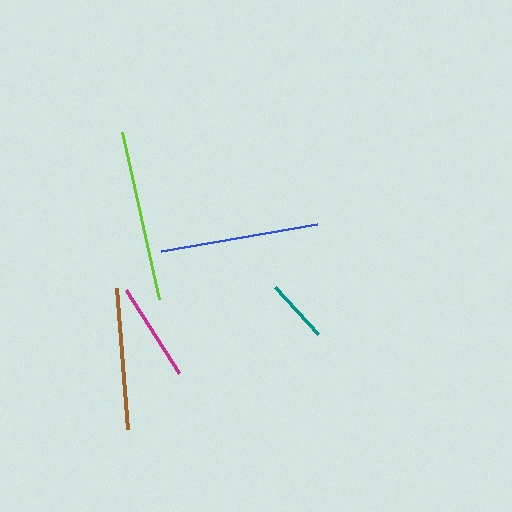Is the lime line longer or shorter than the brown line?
The lime line is longer than the brown line.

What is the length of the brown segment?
The brown segment is approximately 141 pixels long.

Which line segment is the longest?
The lime line is the longest at approximately 171 pixels.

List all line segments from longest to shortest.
From longest to shortest: lime, blue, brown, magenta, teal.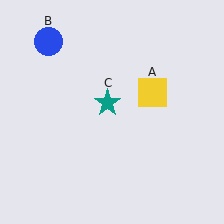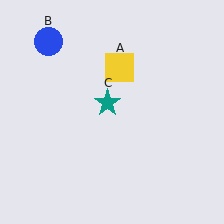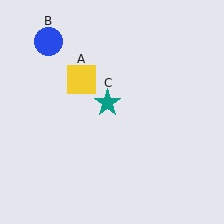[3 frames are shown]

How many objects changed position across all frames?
1 object changed position: yellow square (object A).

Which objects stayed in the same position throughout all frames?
Blue circle (object B) and teal star (object C) remained stationary.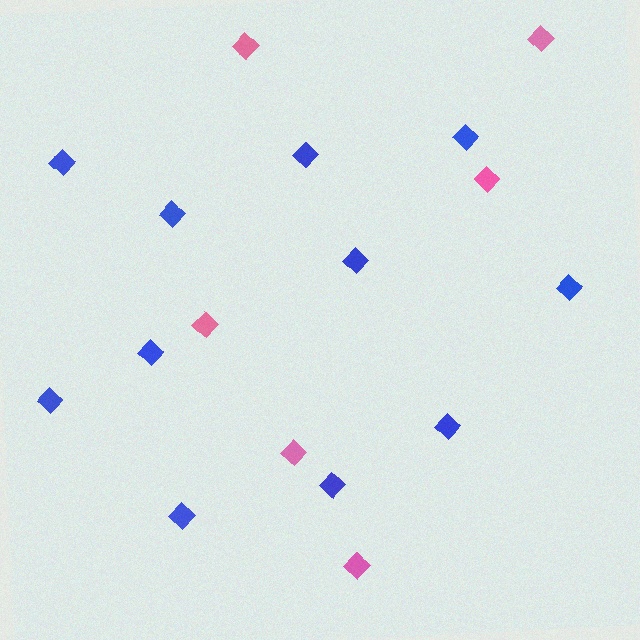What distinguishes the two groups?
There are 2 groups: one group of blue diamonds (11) and one group of pink diamonds (6).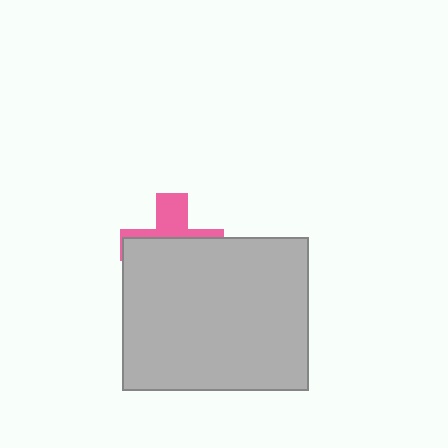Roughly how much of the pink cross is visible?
A small part of it is visible (roughly 36%).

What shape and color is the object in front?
The object in front is a light gray rectangle.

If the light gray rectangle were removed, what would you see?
You would see the complete pink cross.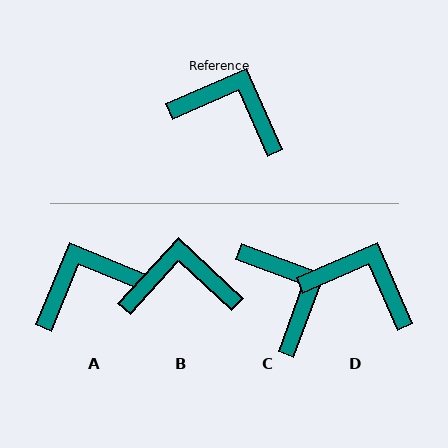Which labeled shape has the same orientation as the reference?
D.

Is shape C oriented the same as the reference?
No, it is off by about 44 degrees.